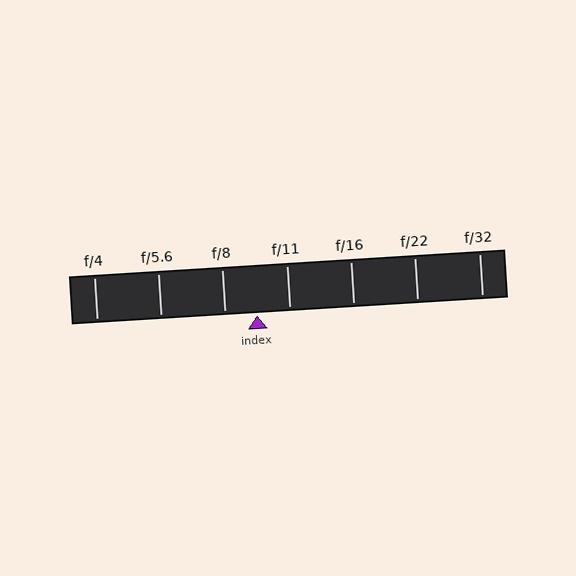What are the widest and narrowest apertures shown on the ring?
The widest aperture shown is f/4 and the narrowest is f/32.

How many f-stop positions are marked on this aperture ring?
There are 7 f-stop positions marked.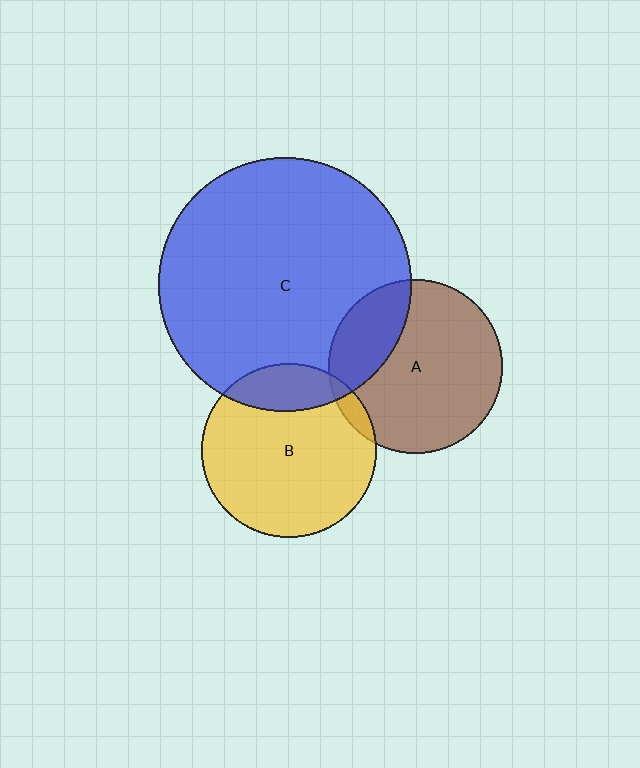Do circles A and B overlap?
Yes.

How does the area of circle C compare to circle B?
Approximately 2.1 times.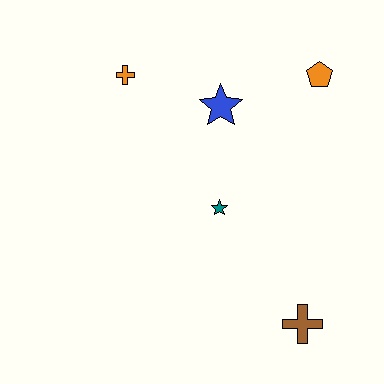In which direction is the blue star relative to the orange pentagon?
The blue star is to the left of the orange pentagon.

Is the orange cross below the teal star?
No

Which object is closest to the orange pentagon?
The blue star is closest to the orange pentagon.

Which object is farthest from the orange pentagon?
The brown cross is farthest from the orange pentagon.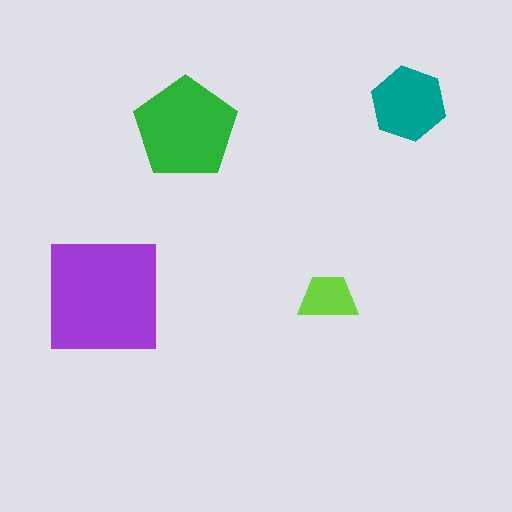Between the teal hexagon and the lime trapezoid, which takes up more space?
The teal hexagon.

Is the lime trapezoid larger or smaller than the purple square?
Smaller.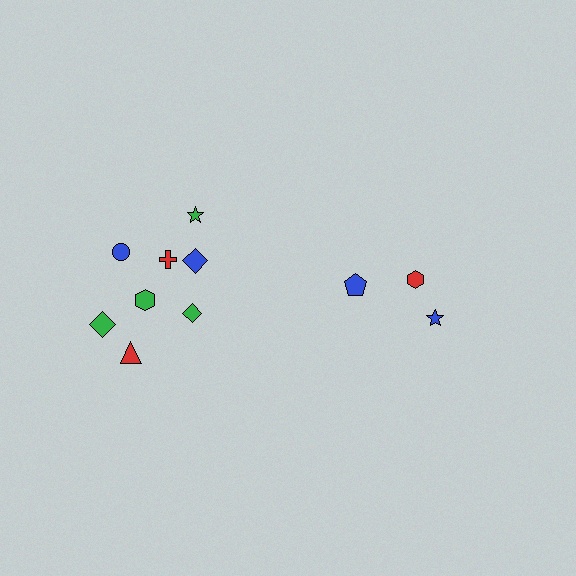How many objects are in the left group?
There are 8 objects.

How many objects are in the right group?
There are 3 objects.